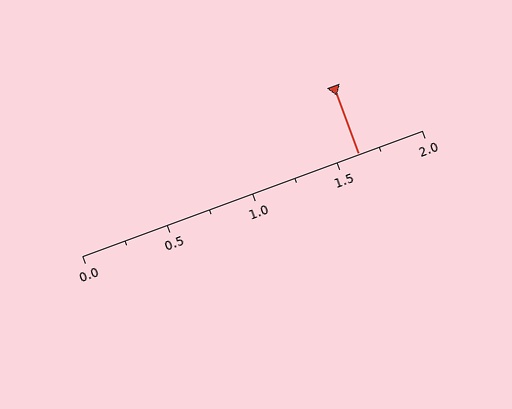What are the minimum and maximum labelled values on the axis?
The axis runs from 0.0 to 2.0.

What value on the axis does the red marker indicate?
The marker indicates approximately 1.62.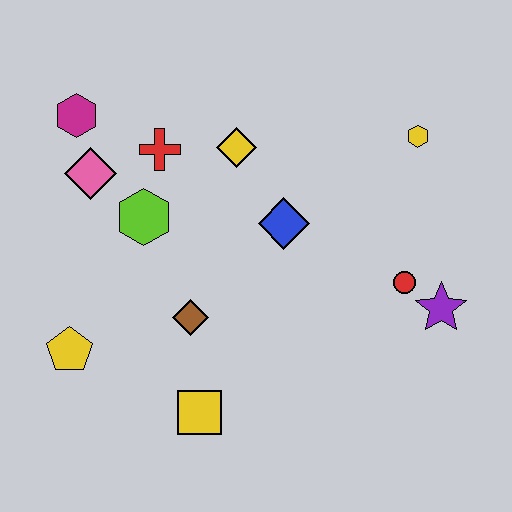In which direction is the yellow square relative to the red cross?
The yellow square is below the red cross.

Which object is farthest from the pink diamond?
The purple star is farthest from the pink diamond.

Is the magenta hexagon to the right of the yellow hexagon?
No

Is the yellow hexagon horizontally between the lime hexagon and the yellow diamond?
No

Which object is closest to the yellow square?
The brown diamond is closest to the yellow square.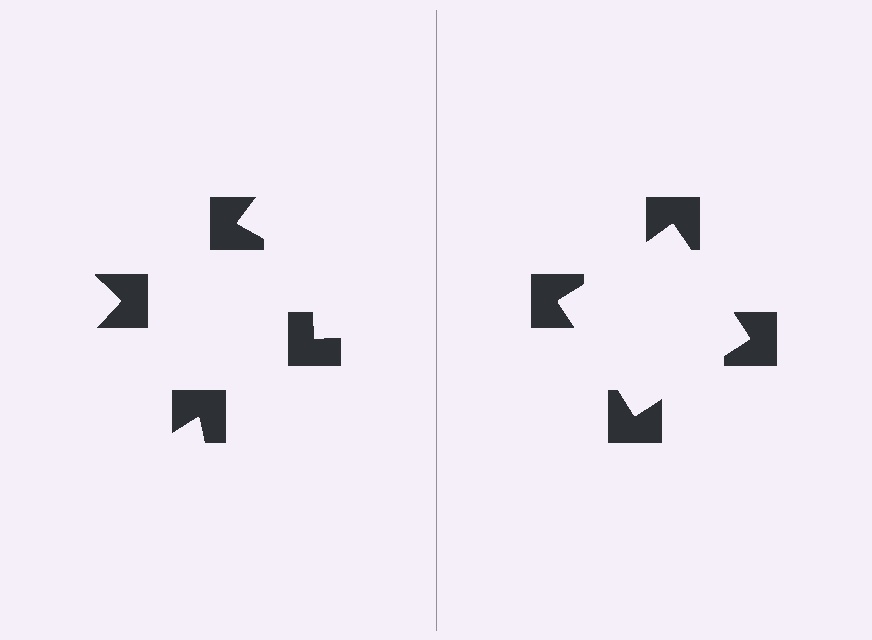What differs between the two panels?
The notched squares are positioned identically on both sides; only the wedge orientations differ. On the right they align to a square; on the left they are misaligned.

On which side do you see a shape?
An illusory square appears on the right side. On the left side the wedge cuts are rotated, so no coherent shape forms.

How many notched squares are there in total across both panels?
8 — 4 on each side.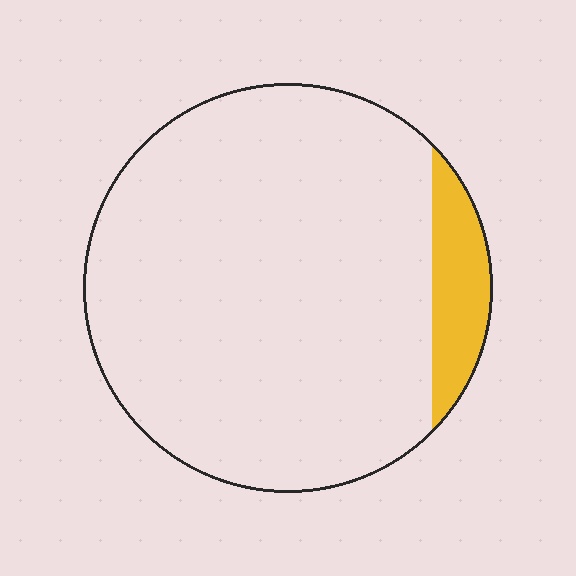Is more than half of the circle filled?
No.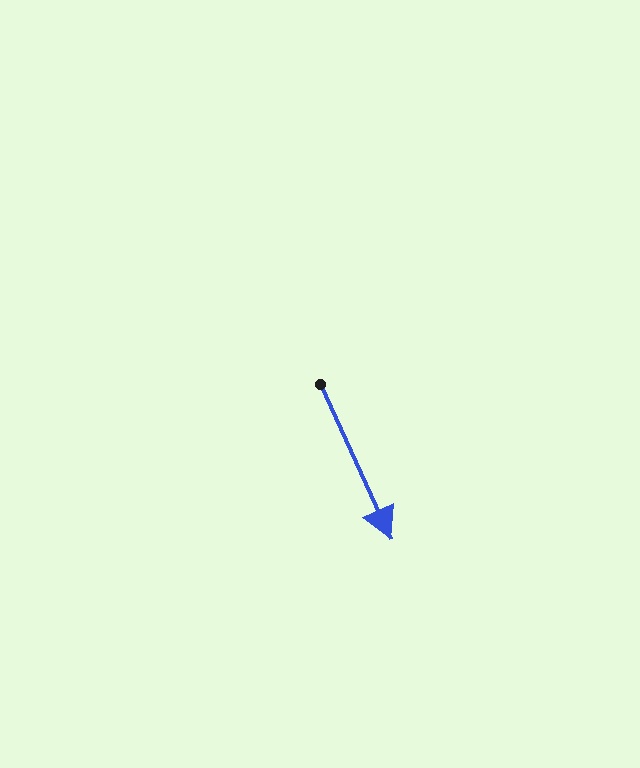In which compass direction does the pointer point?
Southeast.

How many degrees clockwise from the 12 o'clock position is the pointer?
Approximately 156 degrees.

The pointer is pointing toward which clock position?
Roughly 5 o'clock.